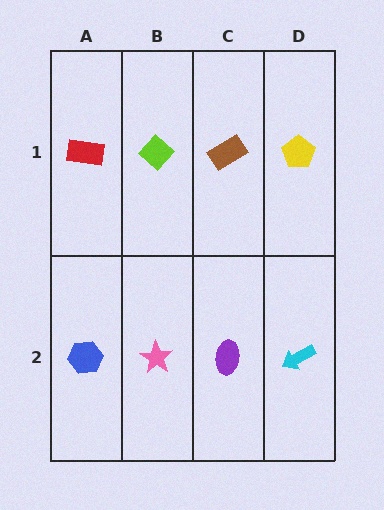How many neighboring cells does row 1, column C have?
3.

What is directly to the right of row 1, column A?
A lime diamond.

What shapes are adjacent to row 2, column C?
A brown rectangle (row 1, column C), a pink star (row 2, column B), a cyan arrow (row 2, column D).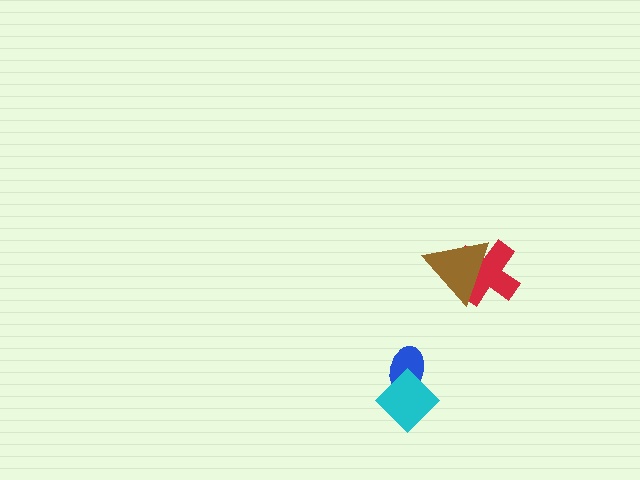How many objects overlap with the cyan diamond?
1 object overlaps with the cyan diamond.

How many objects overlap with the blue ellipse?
1 object overlaps with the blue ellipse.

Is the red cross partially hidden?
Yes, it is partially covered by another shape.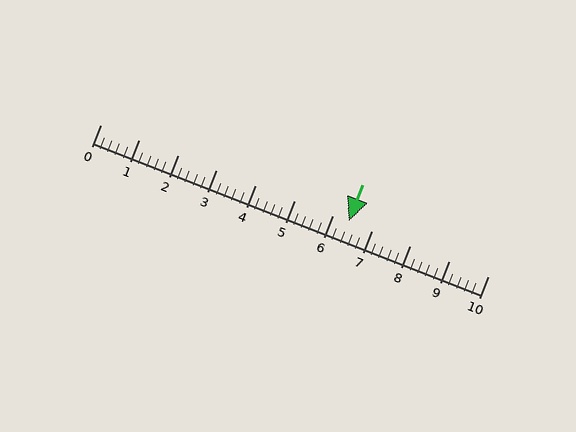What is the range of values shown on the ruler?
The ruler shows values from 0 to 10.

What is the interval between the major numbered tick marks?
The major tick marks are spaced 1 units apart.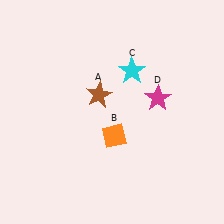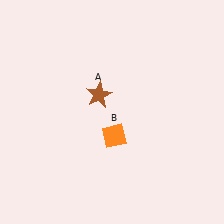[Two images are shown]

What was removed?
The cyan star (C), the magenta star (D) were removed in Image 2.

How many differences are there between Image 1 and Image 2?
There are 2 differences between the two images.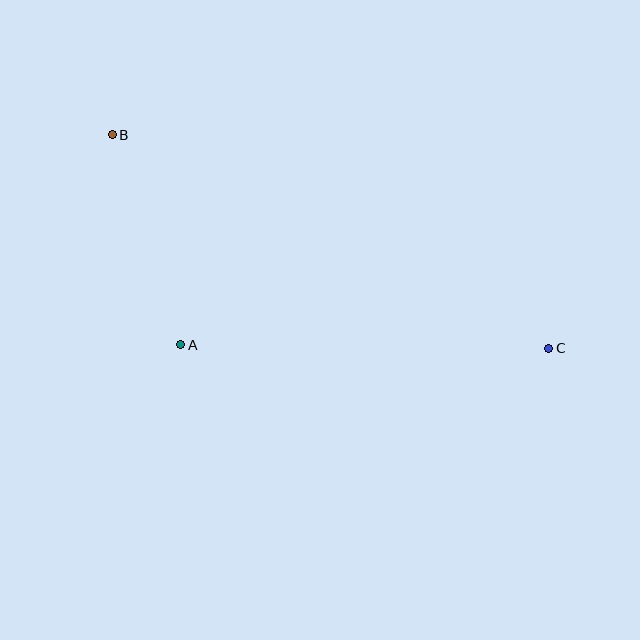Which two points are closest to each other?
Points A and B are closest to each other.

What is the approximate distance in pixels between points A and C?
The distance between A and C is approximately 368 pixels.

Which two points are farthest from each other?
Points B and C are farthest from each other.